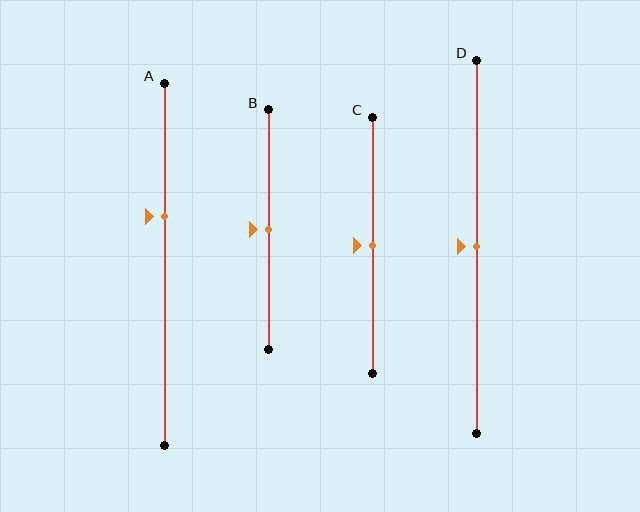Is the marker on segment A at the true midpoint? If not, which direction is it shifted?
No, the marker on segment A is shifted upward by about 13% of the segment length.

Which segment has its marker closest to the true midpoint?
Segment B has its marker closest to the true midpoint.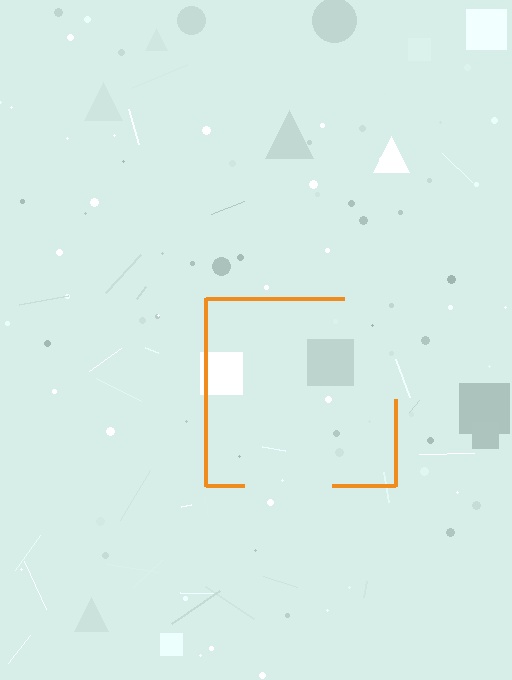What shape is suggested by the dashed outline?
The dashed outline suggests a square.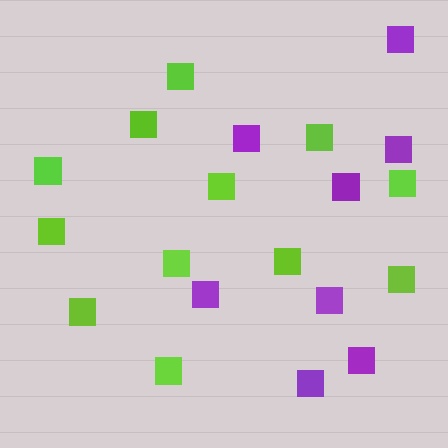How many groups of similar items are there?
There are 2 groups: one group of lime squares (12) and one group of purple squares (8).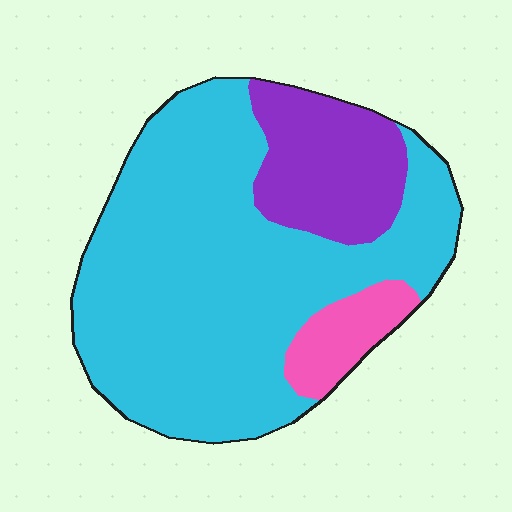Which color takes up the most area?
Cyan, at roughly 75%.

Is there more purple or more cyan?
Cyan.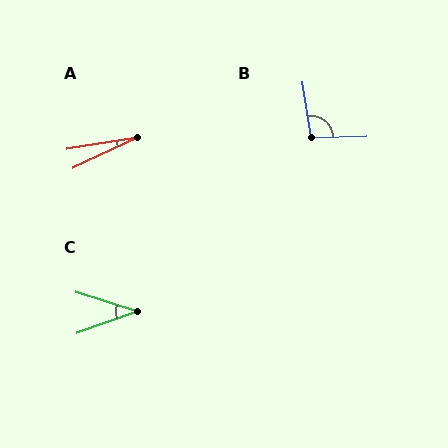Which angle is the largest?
B, at approximately 97 degrees.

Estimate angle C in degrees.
Approximately 37 degrees.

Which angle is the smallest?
A, at approximately 16 degrees.